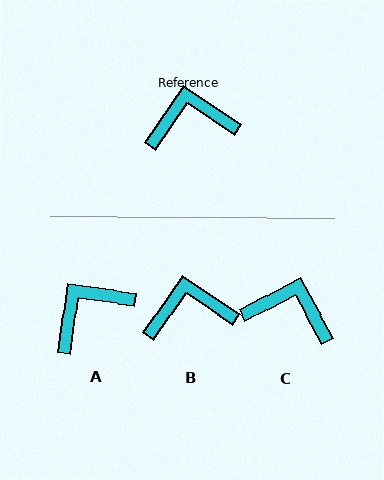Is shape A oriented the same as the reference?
No, it is off by about 27 degrees.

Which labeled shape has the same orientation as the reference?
B.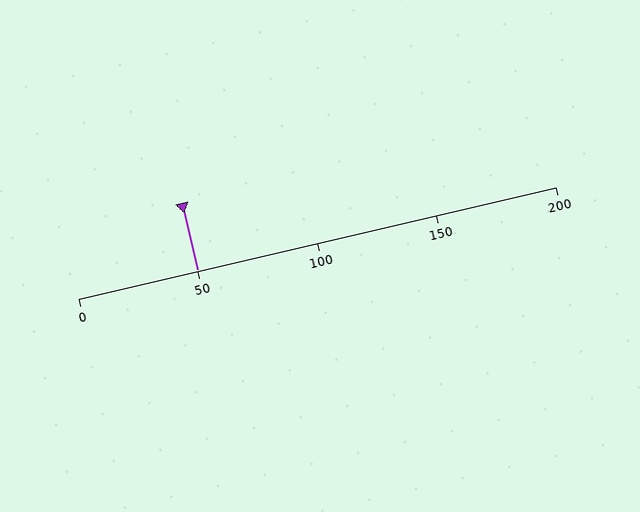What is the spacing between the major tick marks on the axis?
The major ticks are spaced 50 apart.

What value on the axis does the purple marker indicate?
The marker indicates approximately 50.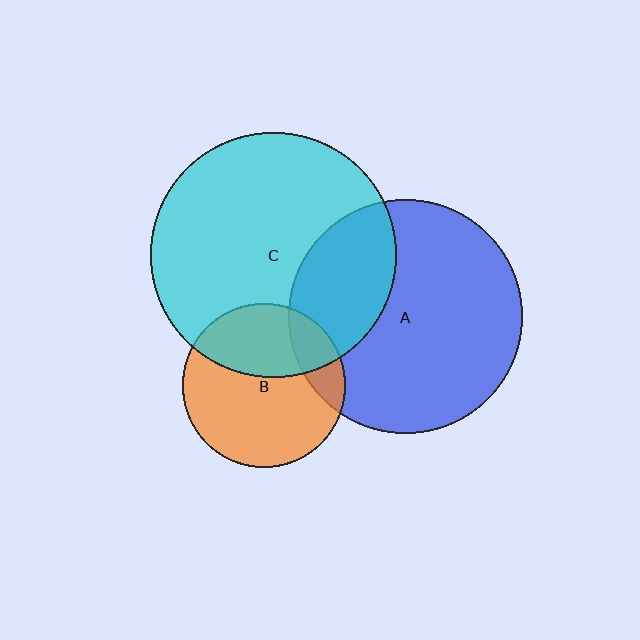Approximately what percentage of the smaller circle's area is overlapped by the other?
Approximately 35%.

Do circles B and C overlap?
Yes.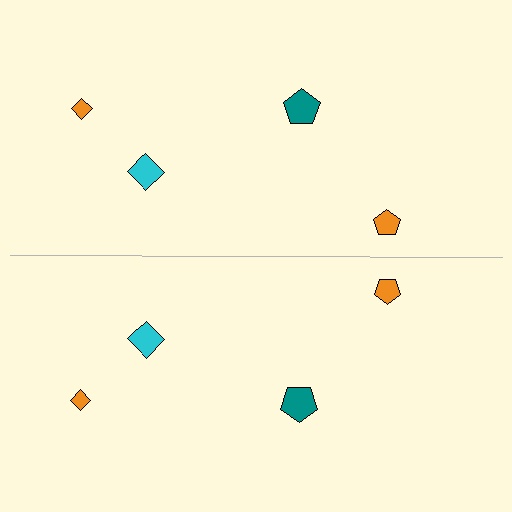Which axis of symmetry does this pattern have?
The pattern has a horizontal axis of symmetry running through the center of the image.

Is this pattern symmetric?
Yes, this pattern has bilateral (reflection) symmetry.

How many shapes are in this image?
There are 8 shapes in this image.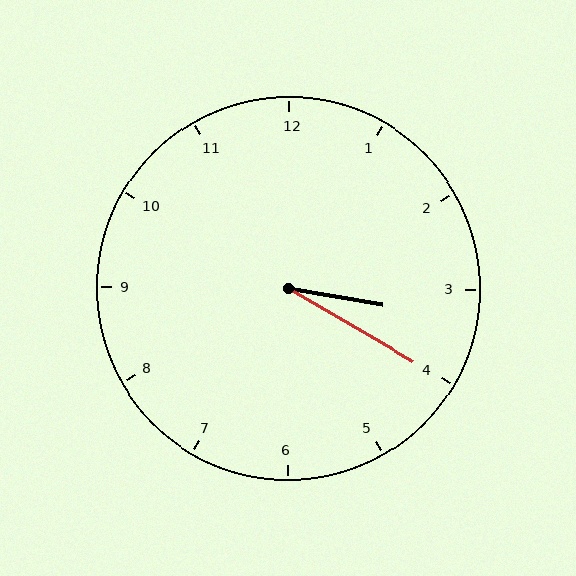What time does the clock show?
3:20.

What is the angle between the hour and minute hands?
Approximately 20 degrees.